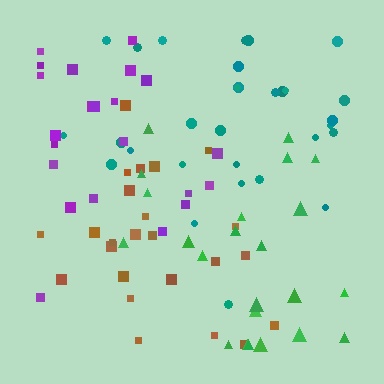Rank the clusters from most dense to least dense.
teal, brown, purple, green.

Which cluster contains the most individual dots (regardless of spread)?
Teal (31).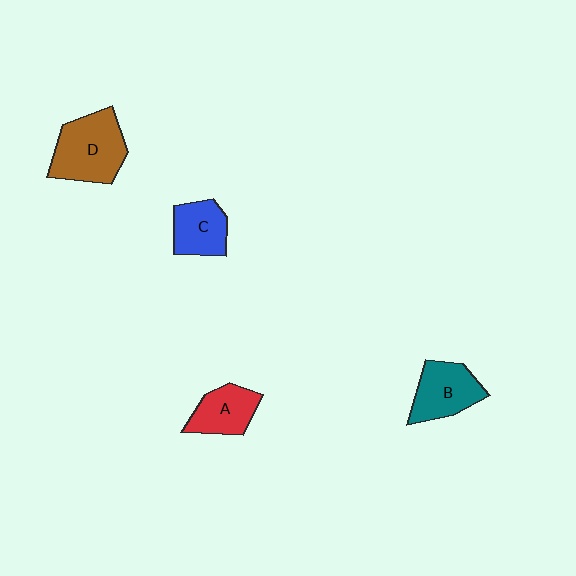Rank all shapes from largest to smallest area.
From largest to smallest: D (brown), B (teal), C (blue), A (red).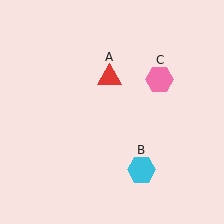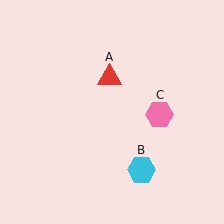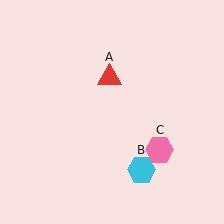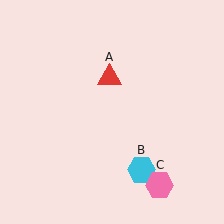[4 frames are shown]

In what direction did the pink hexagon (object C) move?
The pink hexagon (object C) moved down.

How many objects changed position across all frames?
1 object changed position: pink hexagon (object C).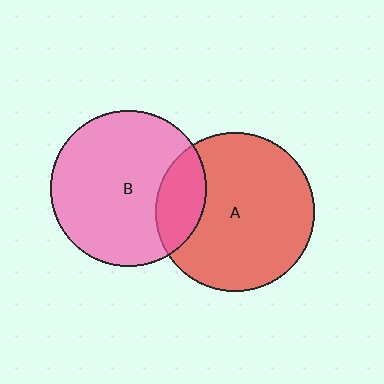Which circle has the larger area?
Circle A (red).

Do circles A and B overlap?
Yes.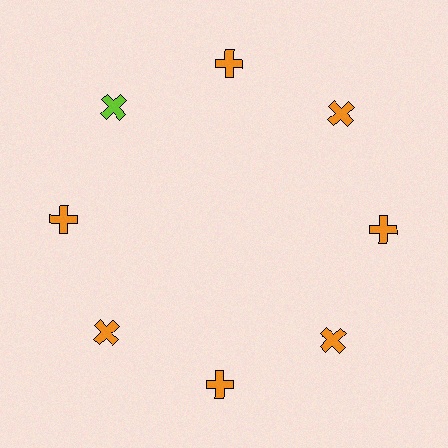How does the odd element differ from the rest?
It has a different color: lime instead of orange.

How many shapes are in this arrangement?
There are 8 shapes arranged in a ring pattern.